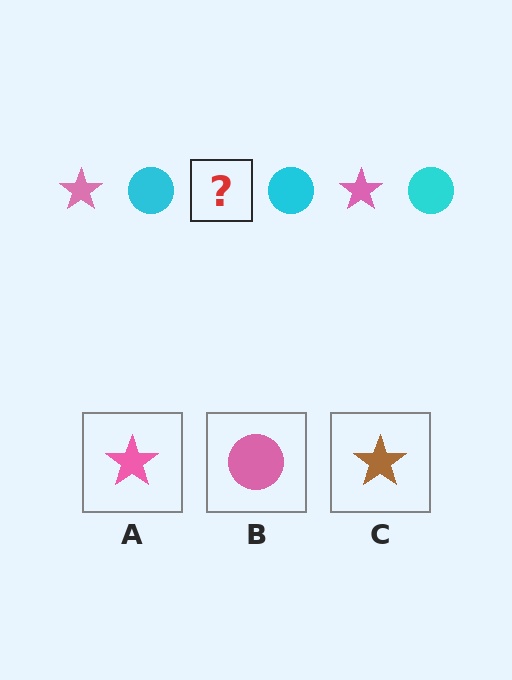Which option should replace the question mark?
Option A.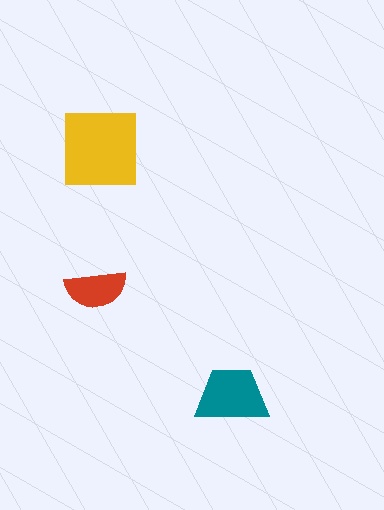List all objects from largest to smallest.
The yellow square, the teal trapezoid, the red semicircle.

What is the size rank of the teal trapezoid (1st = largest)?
2nd.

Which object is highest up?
The yellow square is topmost.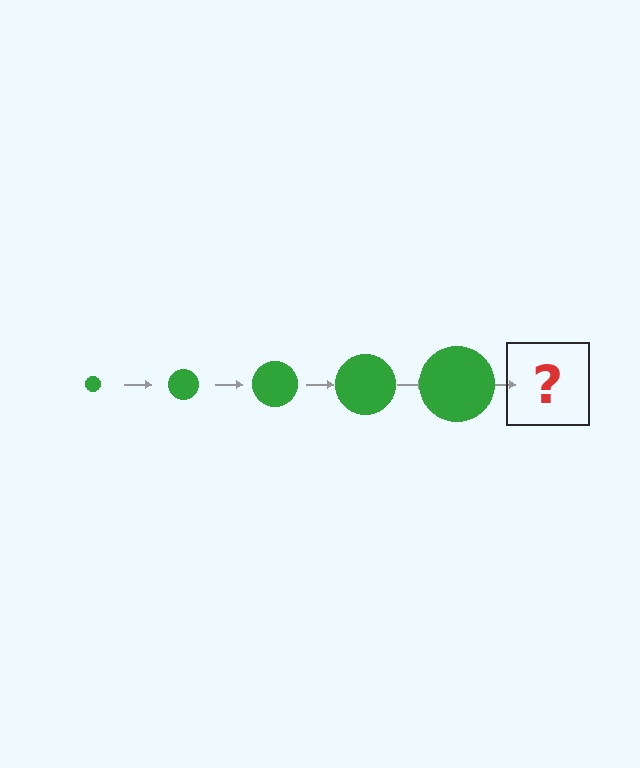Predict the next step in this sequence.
The next step is a green circle, larger than the previous one.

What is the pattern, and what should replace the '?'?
The pattern is that the circle gets progressively larger each step. The '?' should be a green circle, larger than the previous one.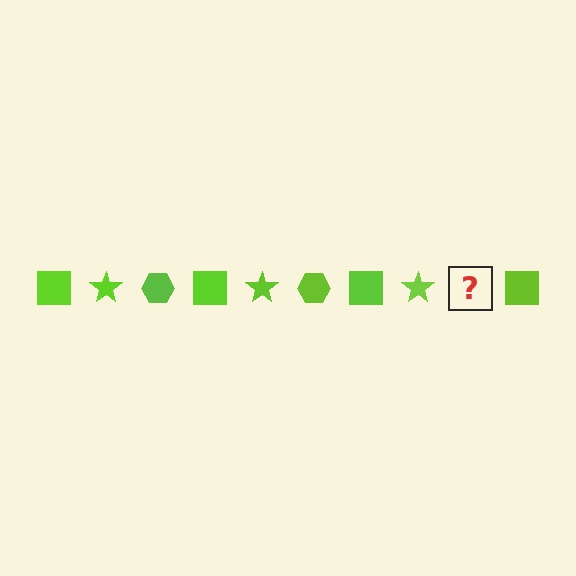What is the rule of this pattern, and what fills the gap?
The rule is that the pattern cycles through square, star, hexagon shapes in lime. The gap should be filled with a lime hexagon.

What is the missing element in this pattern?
The missing element is a lime hexagon.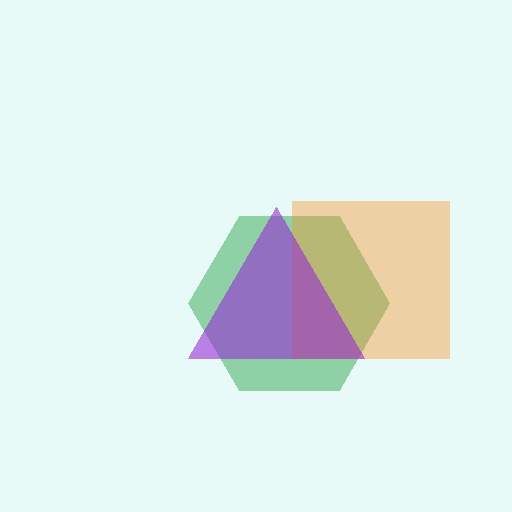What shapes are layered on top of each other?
The layered shapes are: a green hexagon, an orange square, a purple triangle.